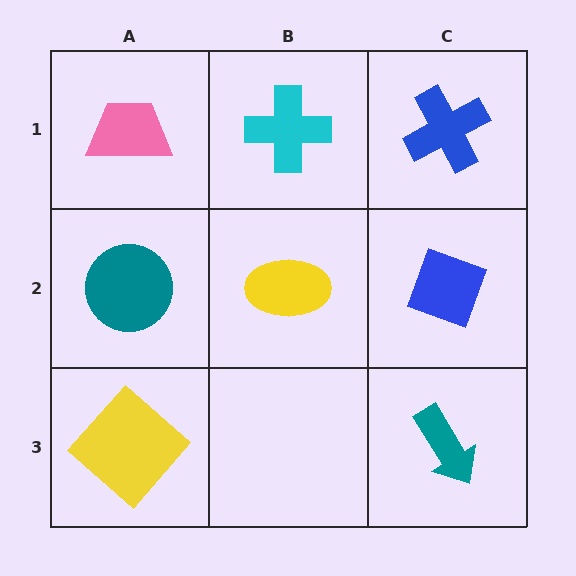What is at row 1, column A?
A pink trapezoid.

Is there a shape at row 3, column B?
No, that cell is empty.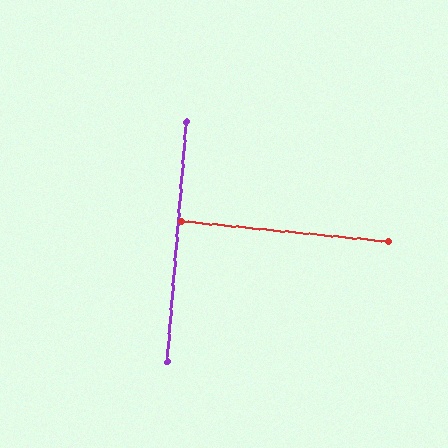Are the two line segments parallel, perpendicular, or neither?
Perpendicular — they meet at approximately 89°.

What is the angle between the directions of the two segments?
Approximately 89 degrees.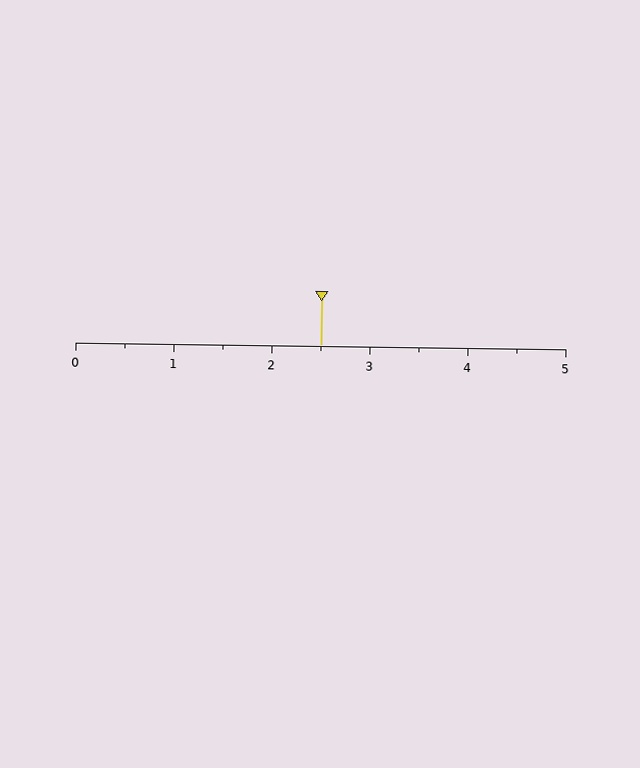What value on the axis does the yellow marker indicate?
The marker indicates approximately 2.5.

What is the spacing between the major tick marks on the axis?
The major ticks are spaced 1 apart.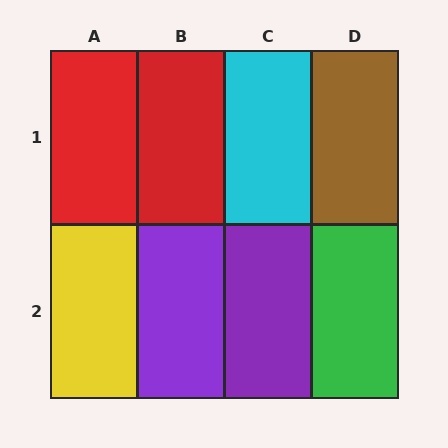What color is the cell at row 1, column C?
Cyan.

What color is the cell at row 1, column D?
Brown.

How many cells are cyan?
1 cell is cyan.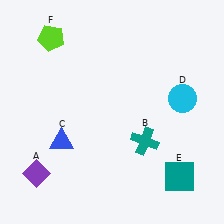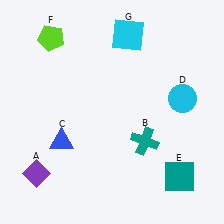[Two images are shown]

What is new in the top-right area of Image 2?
A cyan square (G) was added in the top-right area of Image 2.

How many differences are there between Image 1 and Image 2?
There is 1 difference between the two images.